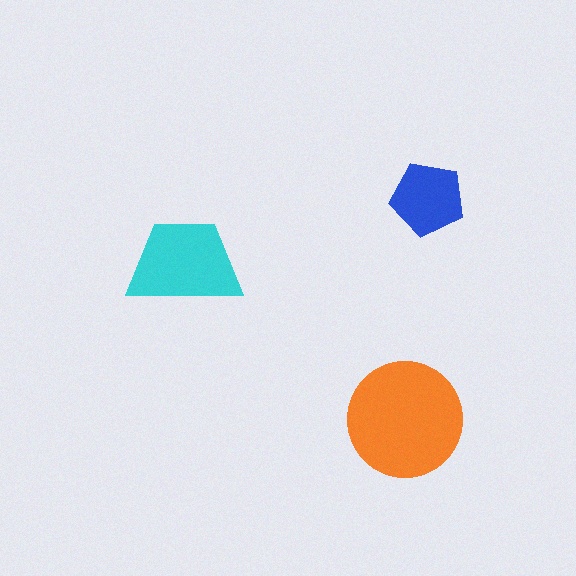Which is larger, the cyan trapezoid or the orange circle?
The orange circle.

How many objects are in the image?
There are 3 objects in the image.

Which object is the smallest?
The blue pentagon.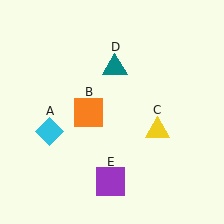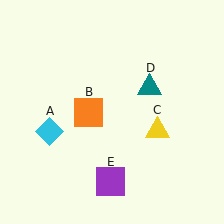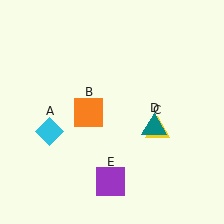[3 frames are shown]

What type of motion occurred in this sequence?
The teal triangle (object D) rotated clockwise around the center of the scene.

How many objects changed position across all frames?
1 object changed position: teal triangle (object D).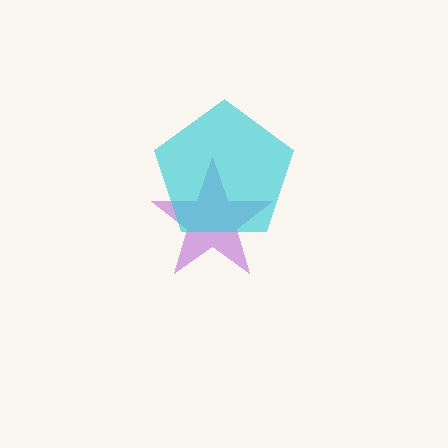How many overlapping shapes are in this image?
There are 2 overlapping shapes in the image.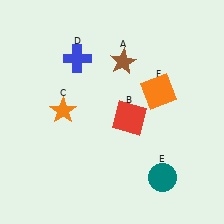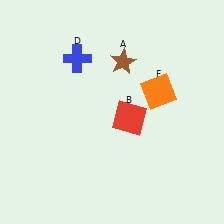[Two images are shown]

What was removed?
The orange star (C), the teal circle (E) were removed in Image 2.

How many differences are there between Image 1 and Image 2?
There are 2 differences between the two images.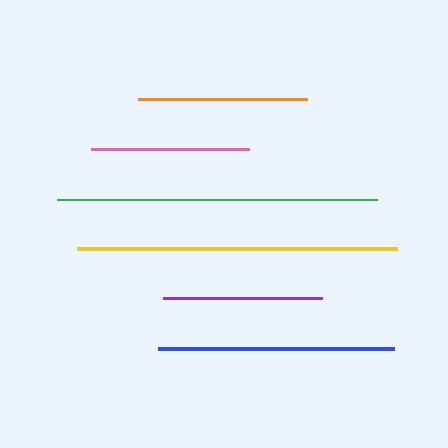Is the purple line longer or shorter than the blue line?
The blue line is longer than the purple line.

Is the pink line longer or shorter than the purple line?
The purple line is longer than the pink line.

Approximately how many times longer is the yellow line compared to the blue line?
The yellow line is approximately 1.4 times the length of the blue line.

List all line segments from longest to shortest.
From longest to shortest: green, yellow, blue, orange, purple, pink.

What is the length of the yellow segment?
The yellow segment is approximately 319 pixels long.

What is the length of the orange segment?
The orange segment is approximately 169 pixels long.